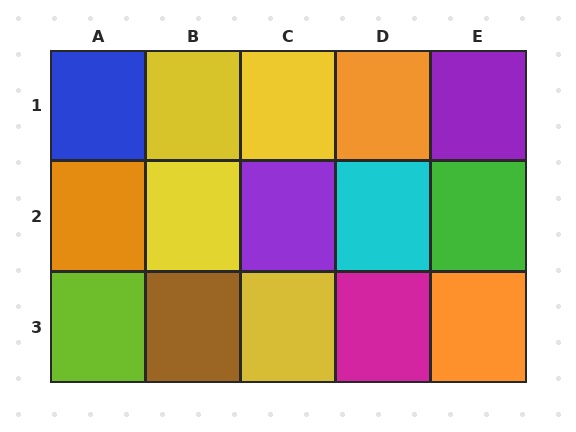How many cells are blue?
1 cell is blue.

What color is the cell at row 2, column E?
Green.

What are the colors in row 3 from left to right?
Lime, brown, yellow, magenta, orange.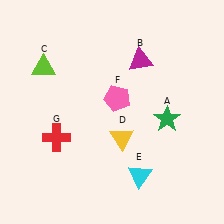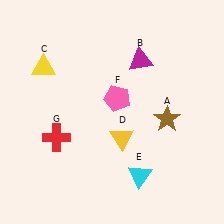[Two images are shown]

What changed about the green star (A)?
In Image 1, A is green. In Image 2, it changed to brown.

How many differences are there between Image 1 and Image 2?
There are 2 differences between the two images.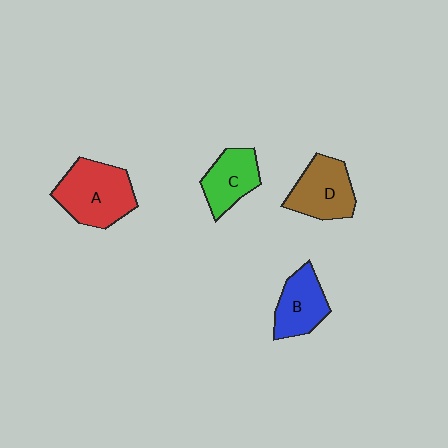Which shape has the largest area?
Shape A (red).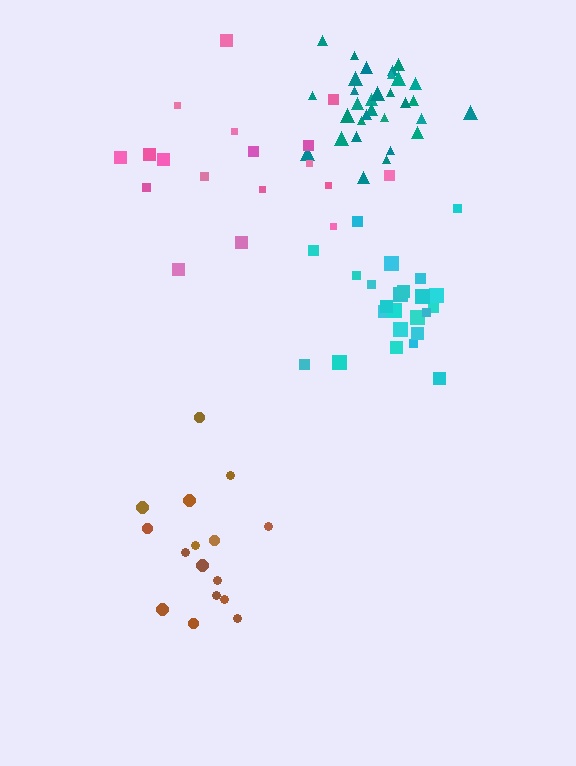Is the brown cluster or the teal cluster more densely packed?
Teal.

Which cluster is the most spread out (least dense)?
Pink.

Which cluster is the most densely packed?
Teal.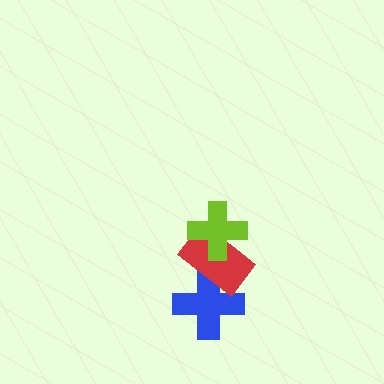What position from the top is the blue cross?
The blue cross is 3rd from the top.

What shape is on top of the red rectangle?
The lime cross is on top of the red rectangle.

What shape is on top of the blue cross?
The red rectangle is on top of the blue cross.